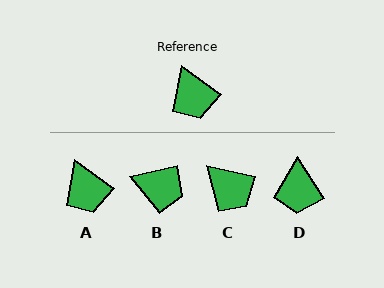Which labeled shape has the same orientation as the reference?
A.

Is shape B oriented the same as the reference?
No, it is off by about 50 degrees.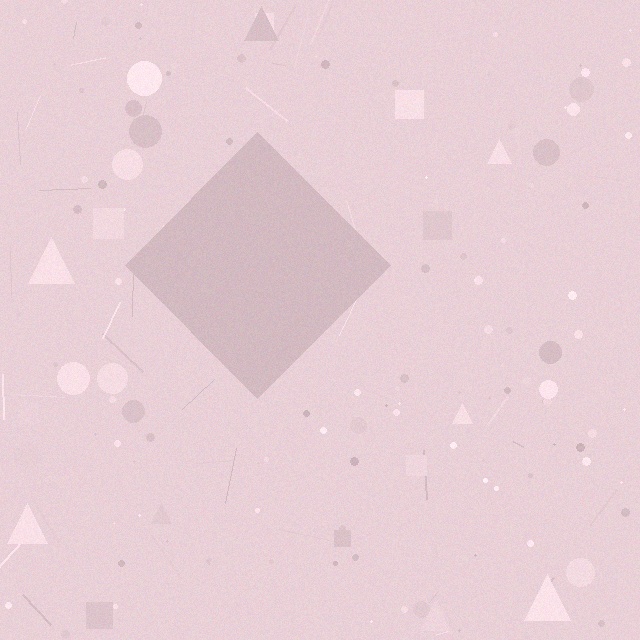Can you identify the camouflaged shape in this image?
The camouflaged shape is a diamond.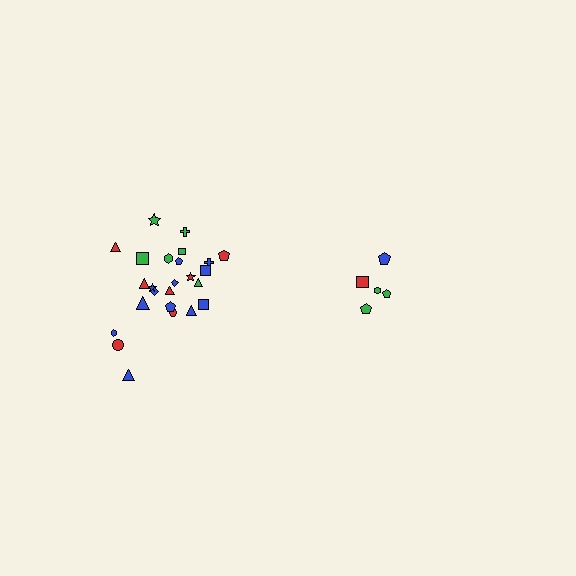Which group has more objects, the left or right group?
The left group.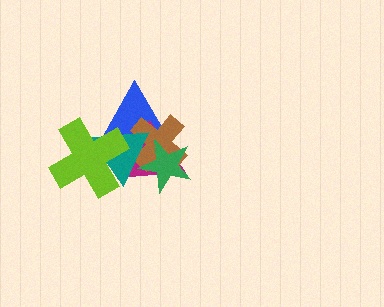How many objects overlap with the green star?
4 objects overlap with the green star.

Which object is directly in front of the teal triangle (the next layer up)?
The lime cross is directly in front of the teal triangle.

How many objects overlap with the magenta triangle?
5 objects overlap with the magenta triangle.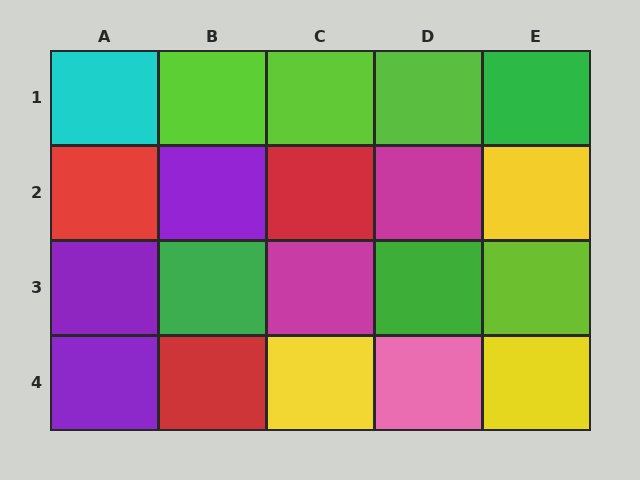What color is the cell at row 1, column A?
Cyan.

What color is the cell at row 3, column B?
Green.